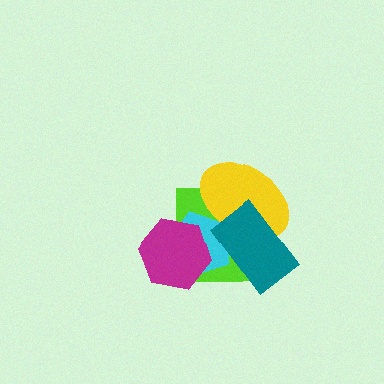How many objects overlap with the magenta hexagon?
2 objects overlap with the magenta hexagon.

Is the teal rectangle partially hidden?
No, no other shape covers it.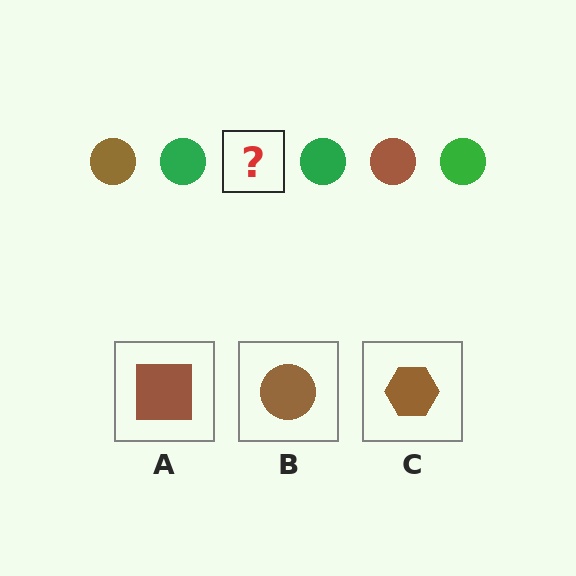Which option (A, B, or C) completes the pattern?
B.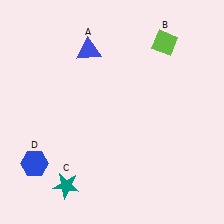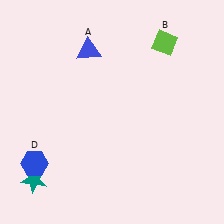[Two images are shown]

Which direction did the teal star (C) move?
The teal star (C) moved left.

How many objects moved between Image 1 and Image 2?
1 object moved between the two images.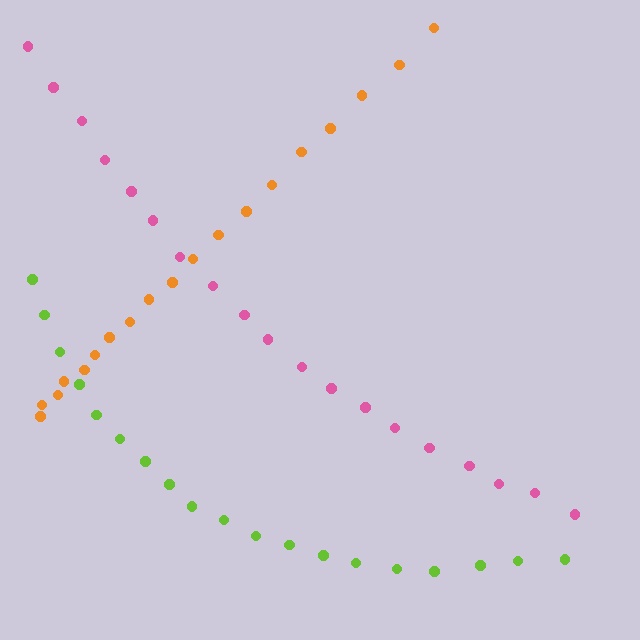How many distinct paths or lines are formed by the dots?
There are 3 distinct paths.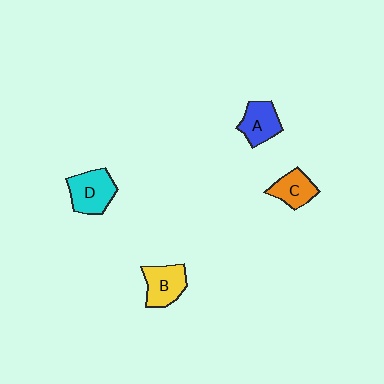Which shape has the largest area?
Shape D (cyan).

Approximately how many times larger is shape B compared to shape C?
Approximately 1.2 times.